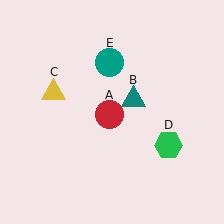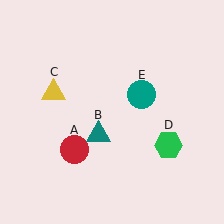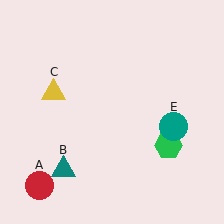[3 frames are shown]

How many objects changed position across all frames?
3 objects changed position: red circle (object A), teal triangle (object B), teal circle (object E).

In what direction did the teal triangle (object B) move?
The teal triangle (object B) moved down and to the left.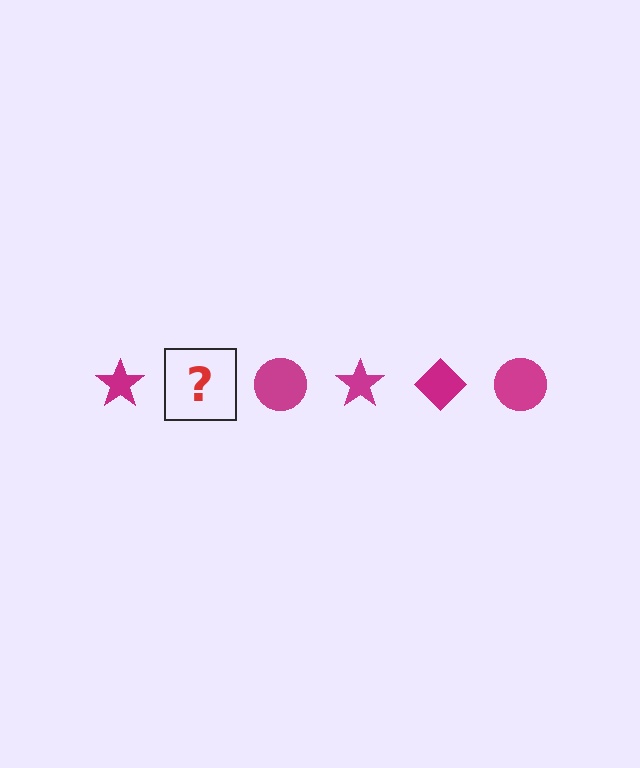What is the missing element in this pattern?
The missing element is a magenta diamond.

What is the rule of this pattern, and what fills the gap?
The rule is that the pattern cycles through star, diamond, circle shapes in magenta. The gap should be filled with a magenta diamond.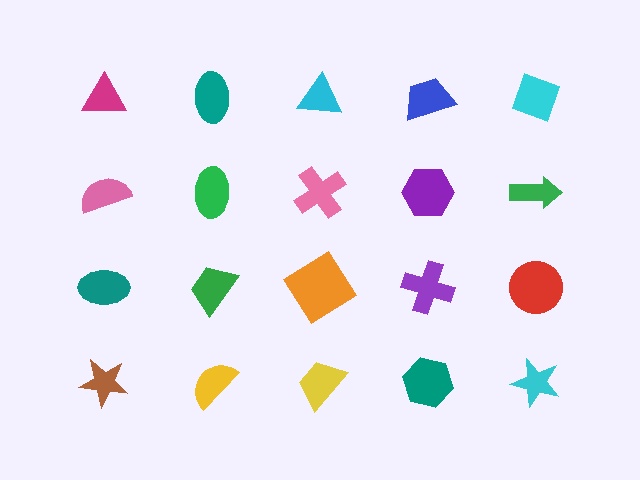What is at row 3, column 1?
A teal ellipse.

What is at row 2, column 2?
A green ellipse.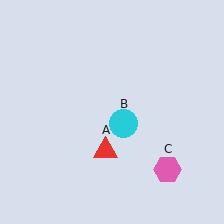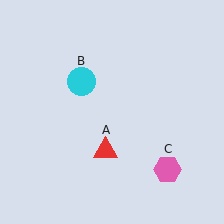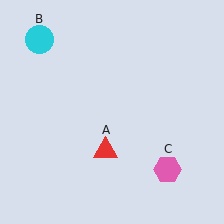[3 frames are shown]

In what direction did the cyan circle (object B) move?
The cyan circle (object B) moved up and to the left.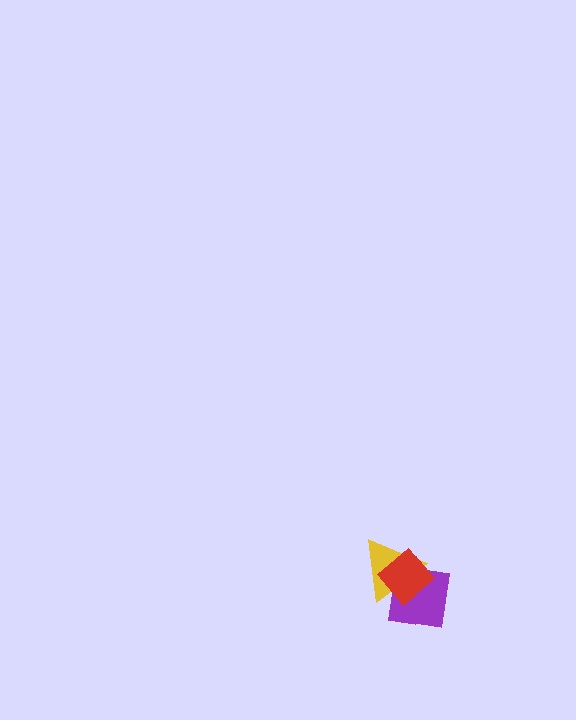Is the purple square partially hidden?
Yes, it is partially covered by another shape.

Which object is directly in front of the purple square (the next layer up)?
The yellow triangle is directly in front of the purple square.